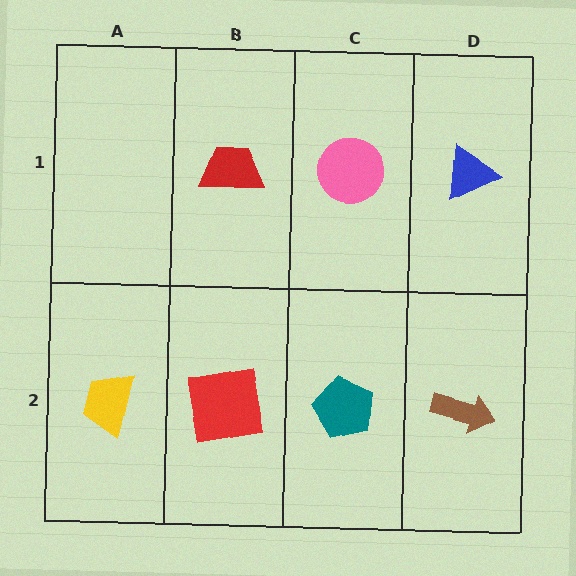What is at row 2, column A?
A yellow trapezoid.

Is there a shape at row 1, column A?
No, that cell is empty.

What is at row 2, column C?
A teal pentagon.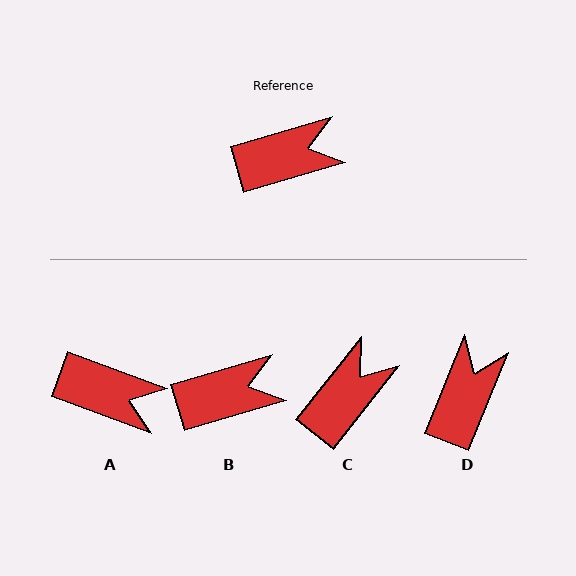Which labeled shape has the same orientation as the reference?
B.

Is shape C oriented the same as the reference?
No, it is off by about 35 degrees.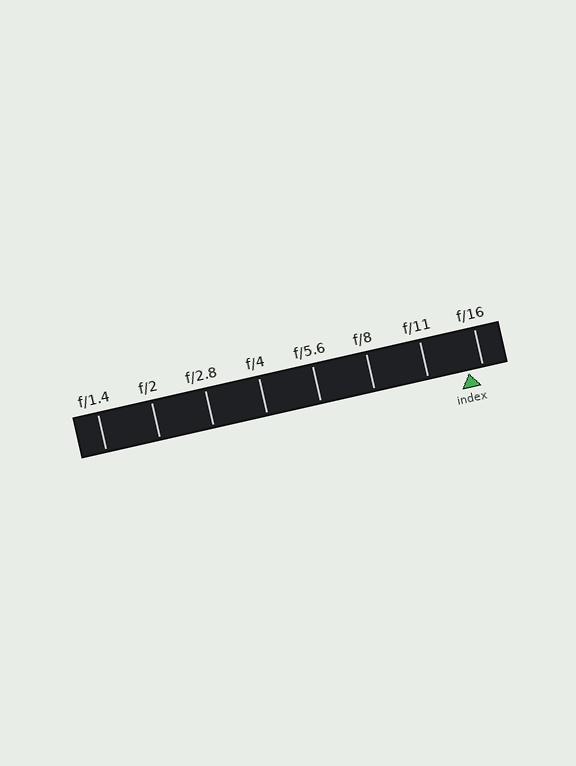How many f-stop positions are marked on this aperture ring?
There are 8 f-stop positions marked.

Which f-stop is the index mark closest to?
The index mark is closest to f/16.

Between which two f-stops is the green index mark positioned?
The index mark is between f/11 and f/16.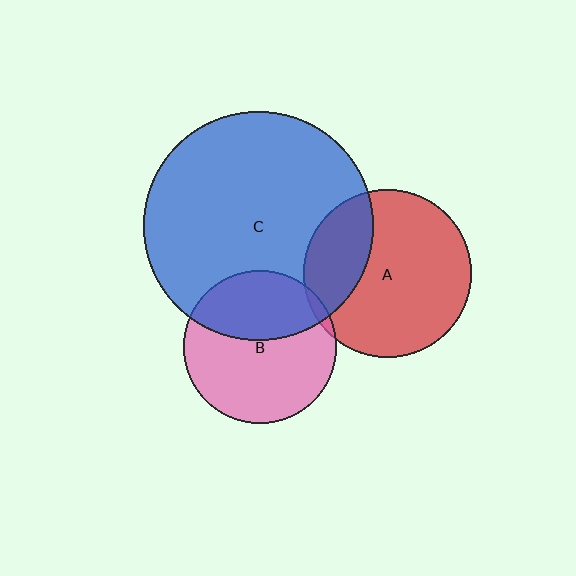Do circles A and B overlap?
Yes.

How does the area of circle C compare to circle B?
Approximately 2.3 times.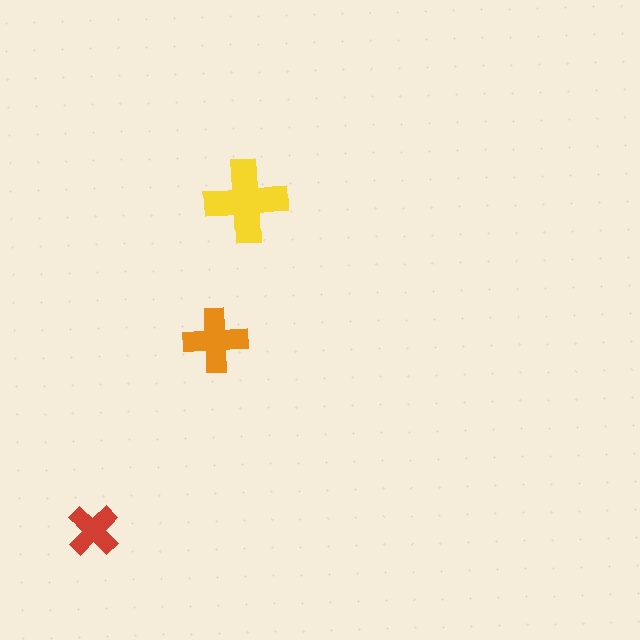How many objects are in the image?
There are 3 objects in the image.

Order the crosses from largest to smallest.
the yellow one, the orange one, the red one.